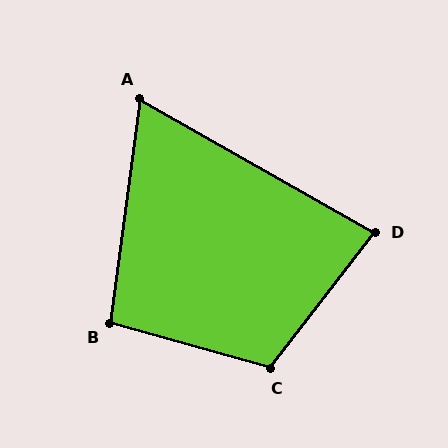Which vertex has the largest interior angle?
C, at approximately 112 degrees.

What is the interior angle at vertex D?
Approximately 82 degrees (acute).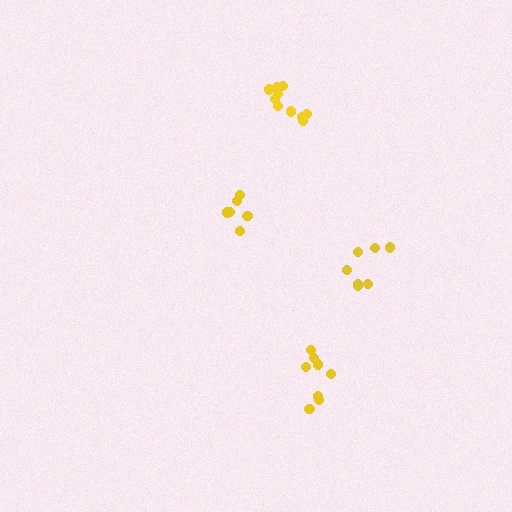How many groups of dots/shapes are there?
There are 4 groups.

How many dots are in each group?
Group 1: 11 dots, Group 2: 7 dots, Group 3: 6 dots, Group 4: 8 dots (32 total).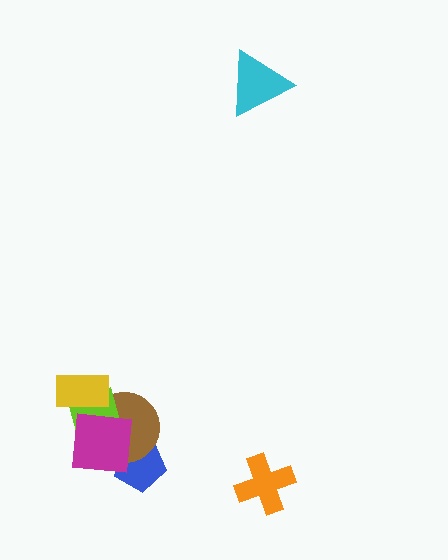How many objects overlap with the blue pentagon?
2 objects overlap with the blue pentagon.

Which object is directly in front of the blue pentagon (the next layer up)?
The brown circle is directly in front of the blue pentagon.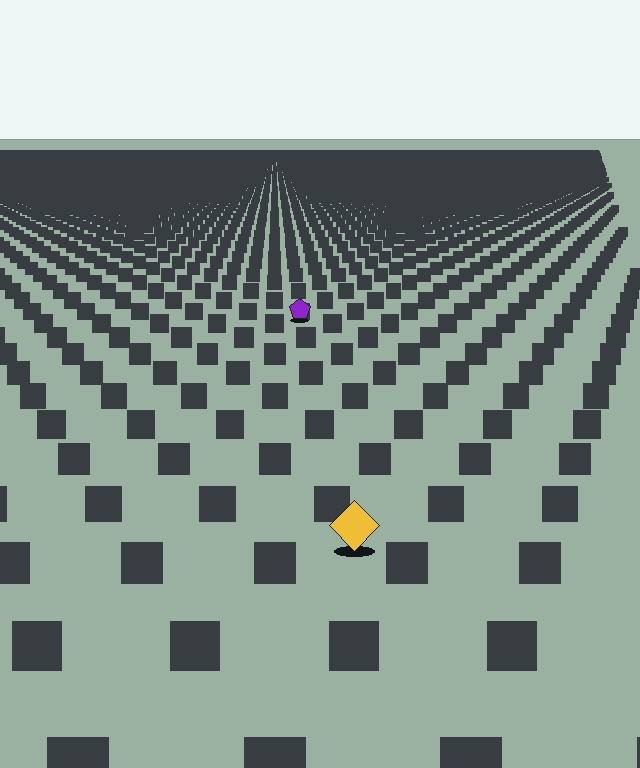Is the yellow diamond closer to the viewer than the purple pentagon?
Yes. The yellow diamond is closer — you can tell from the texture gradient: the ground texture is coarser near it.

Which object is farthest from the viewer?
The purple pentagon is farthest from the viewer. It appears smaller and the ground texture around it is denser.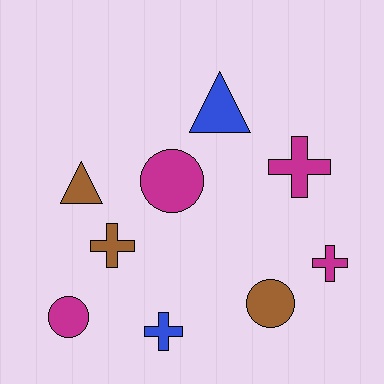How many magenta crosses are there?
There are 2 magenta crosses.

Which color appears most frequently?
Magenta, with 4 objects.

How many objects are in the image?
There are 9 objects.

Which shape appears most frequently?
Cross, with 4 objects.